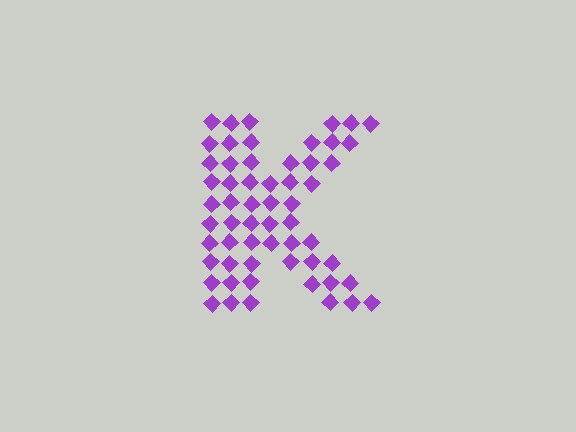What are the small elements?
The small elements are diamonds.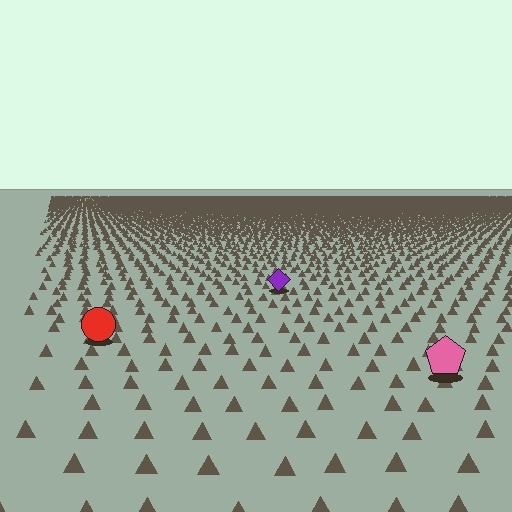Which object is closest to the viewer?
The pink pentagon is closest. The texture marks near it are larger and more spread out.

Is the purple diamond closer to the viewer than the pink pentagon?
No. The pink pentagon is closer — you can tell from the texture gradient: the ground texture is coarser near it.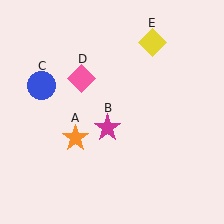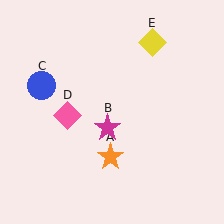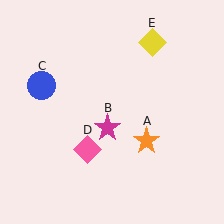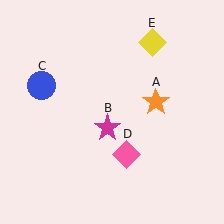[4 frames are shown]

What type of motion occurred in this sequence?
The orange star (object A), pink diamond (object D) rotated counterclockwise around the center of the scene.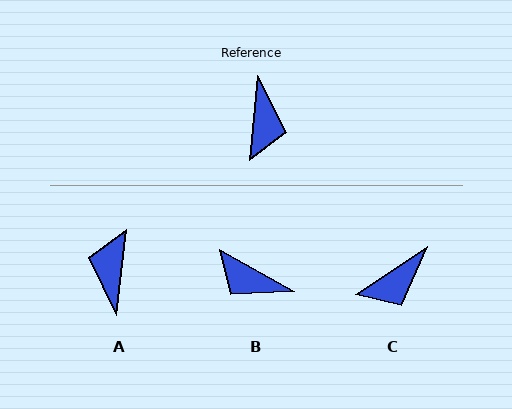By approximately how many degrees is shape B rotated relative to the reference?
Approximately 114 degrees clockwise.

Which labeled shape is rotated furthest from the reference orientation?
A, about 178 degrees away.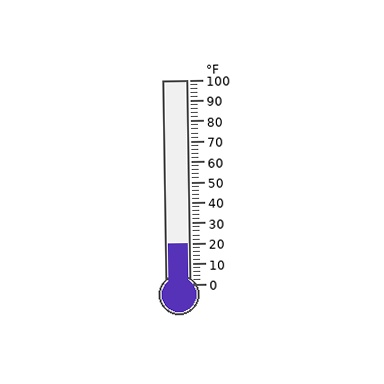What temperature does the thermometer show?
The thermometer shows approximately 20°F.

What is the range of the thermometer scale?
The thermometer scale ranges from 0°F to 100°F.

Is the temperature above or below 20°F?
The temperature is at 20°F.